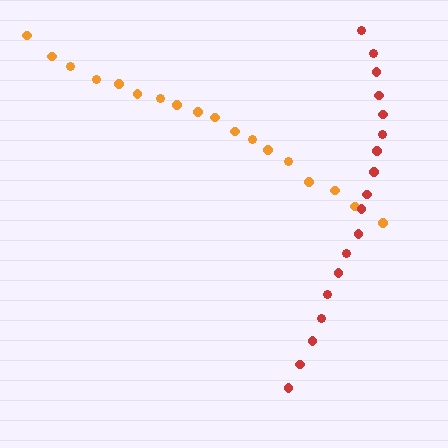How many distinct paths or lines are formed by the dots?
There are 2 distinct paths.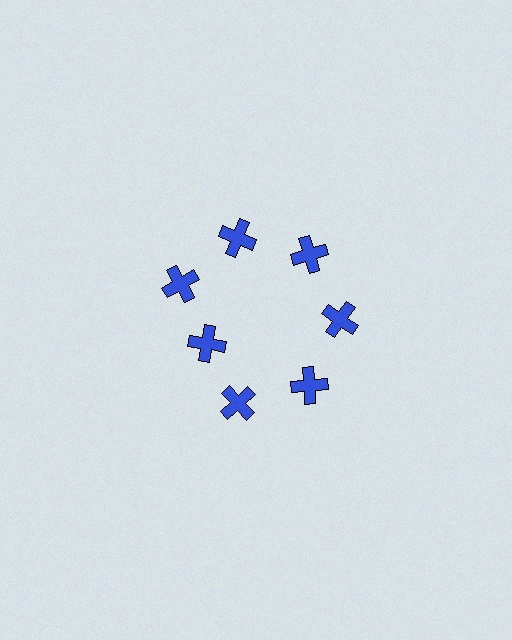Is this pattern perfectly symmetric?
No. The 7 blue crosses are arranged in a ring, but one element near the 8 o'clock position is pulled inward toward the center, breaking the 7-fold rotational symmetry.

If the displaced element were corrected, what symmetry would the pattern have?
It would have 7-fold rotational symmetry — the pattern would map onto itself every 51 degrees.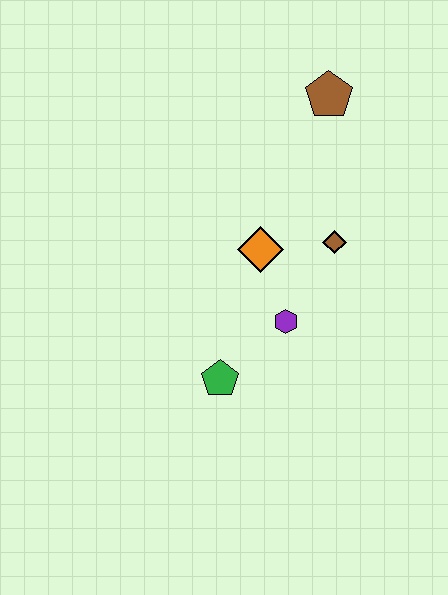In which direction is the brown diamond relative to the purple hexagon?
The brown diamond is above the purple hexagon.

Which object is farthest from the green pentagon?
The brown pentagon is farthest from the green pentagon.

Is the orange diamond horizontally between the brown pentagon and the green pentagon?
Yes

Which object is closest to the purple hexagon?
The orange diamond is closest to the purple hexagon.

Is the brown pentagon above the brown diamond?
Yes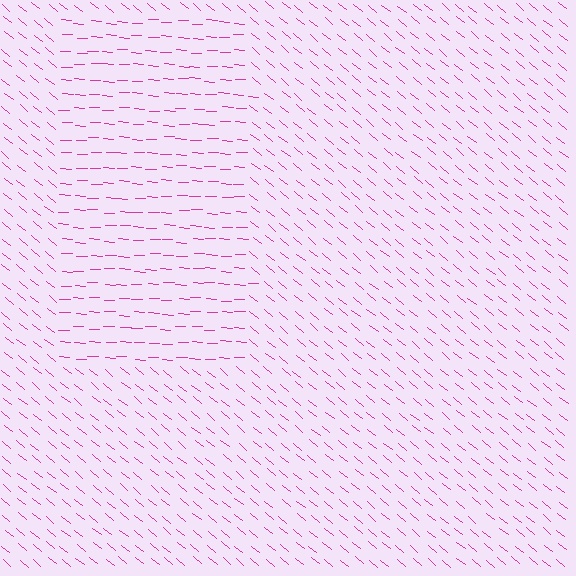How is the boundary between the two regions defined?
The boundary is defined purely by a change in line orientation (approximately 36 degrees difference). All lines are the same color and thickness.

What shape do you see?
I see a rectangle.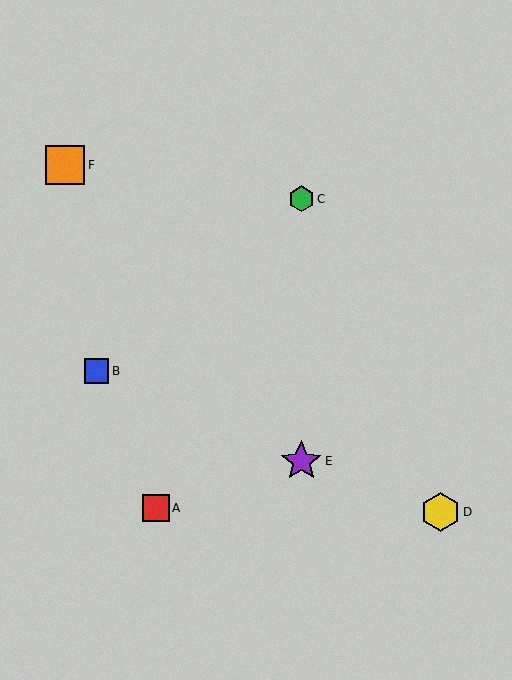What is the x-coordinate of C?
Object C is at x≈301.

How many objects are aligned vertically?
2 objects (C, E) are aligned vertically.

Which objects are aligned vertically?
Objects C, E are aligned vertically.